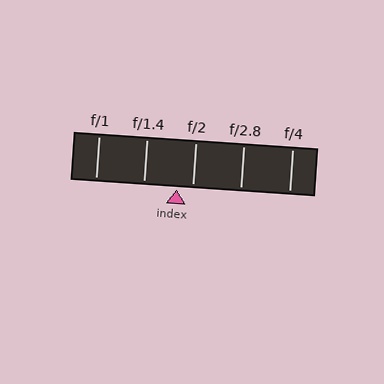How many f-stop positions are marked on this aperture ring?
There are 5 f-stop positions marked.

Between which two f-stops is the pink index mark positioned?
The index mark is between f/1.4 and f/2.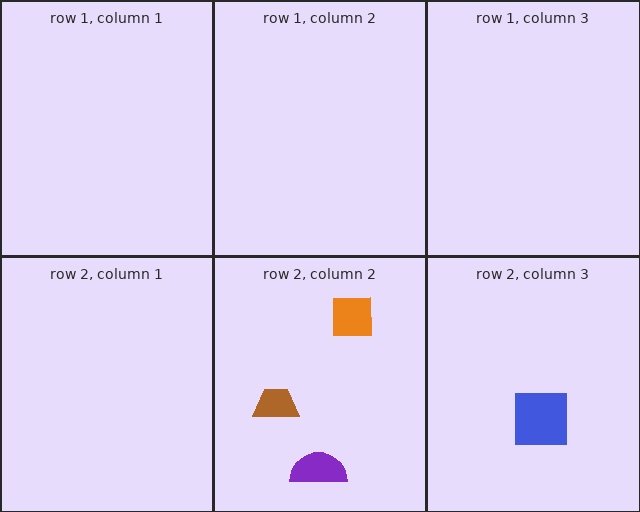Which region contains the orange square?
The row 2, column 2 region.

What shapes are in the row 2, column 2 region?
The purple semicircle, the brown trapezoid, the orange square.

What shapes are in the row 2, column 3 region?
The blue square.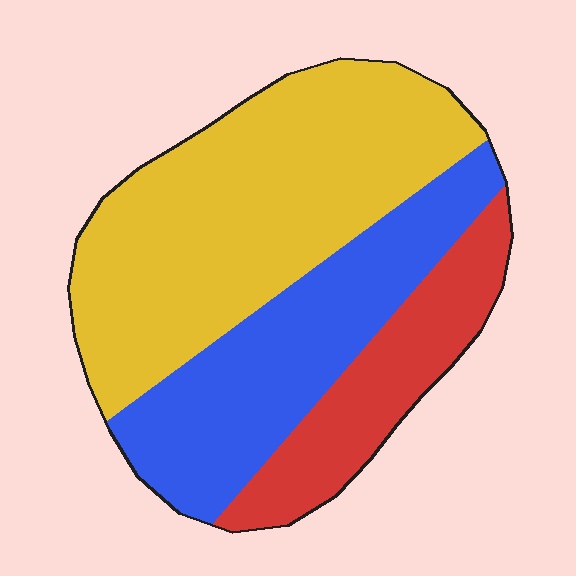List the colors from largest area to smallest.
From largest to smallest: yellow, blue, red.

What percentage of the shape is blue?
Blue takes up between a sixth and a third of the shape.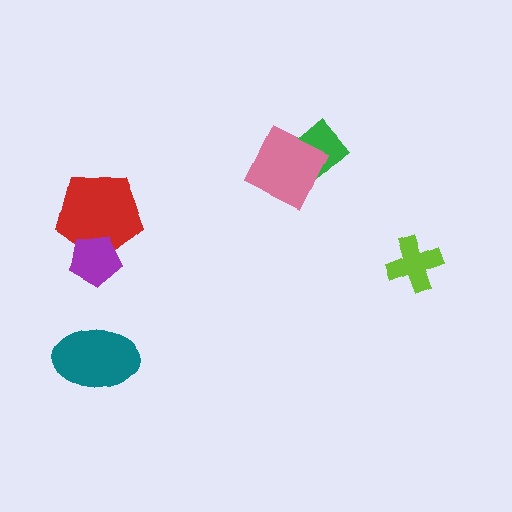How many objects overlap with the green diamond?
1 object overlaps with the green diamond.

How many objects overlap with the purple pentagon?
1 object overlaps with the purple pentagon.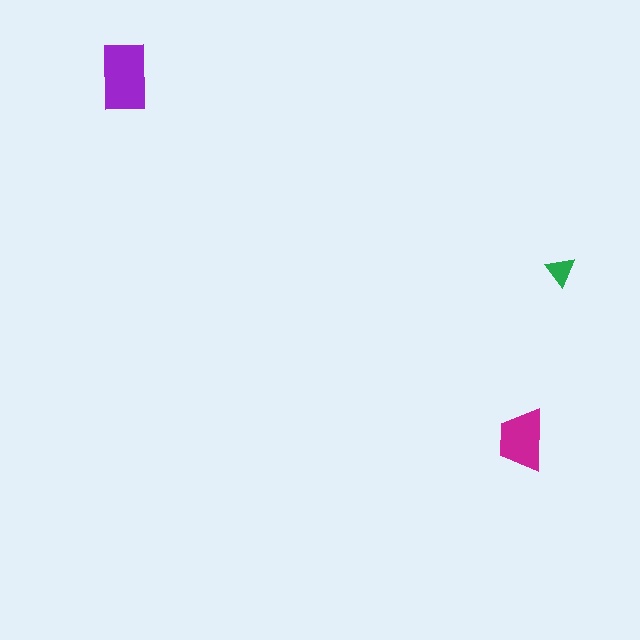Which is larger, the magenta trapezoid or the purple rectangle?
The purple rectangle.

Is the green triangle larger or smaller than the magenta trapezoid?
Smaller.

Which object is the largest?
The purple rectangle.